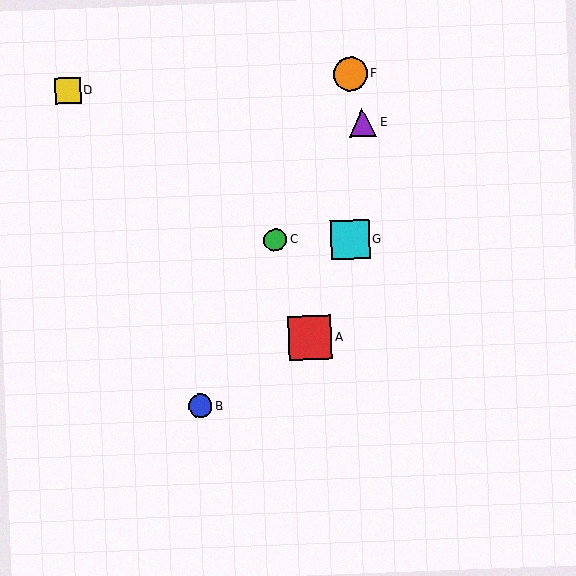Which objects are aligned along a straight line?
Objects B, C, F are aligned along a straight line.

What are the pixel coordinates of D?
Object D is at (68, 91).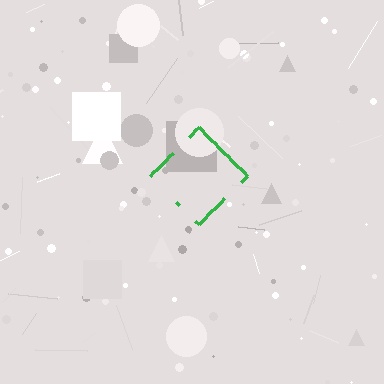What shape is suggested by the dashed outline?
The dashed outline suggests a diamond.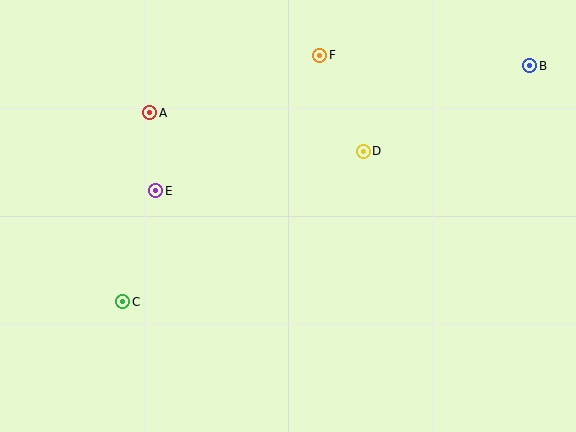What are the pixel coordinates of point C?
Point C is at (123, 302).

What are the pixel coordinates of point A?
Point A is at (150, 113).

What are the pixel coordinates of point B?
Point B is at (530, 66).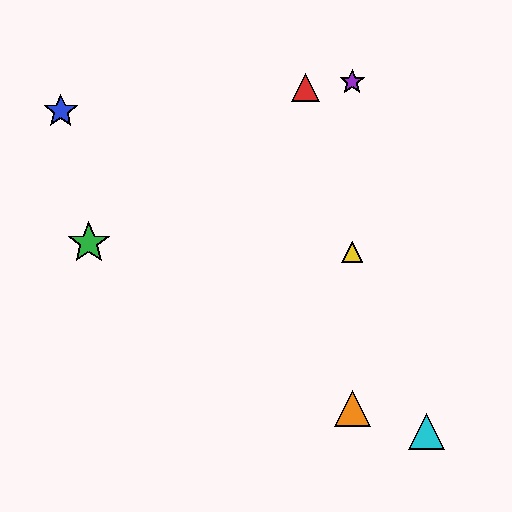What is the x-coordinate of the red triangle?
The red triangle is at x≈306.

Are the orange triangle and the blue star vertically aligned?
No, the orange triangle is at x≈352 and the blue star is at x≈61.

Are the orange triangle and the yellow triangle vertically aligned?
Yes, both are at x≈352.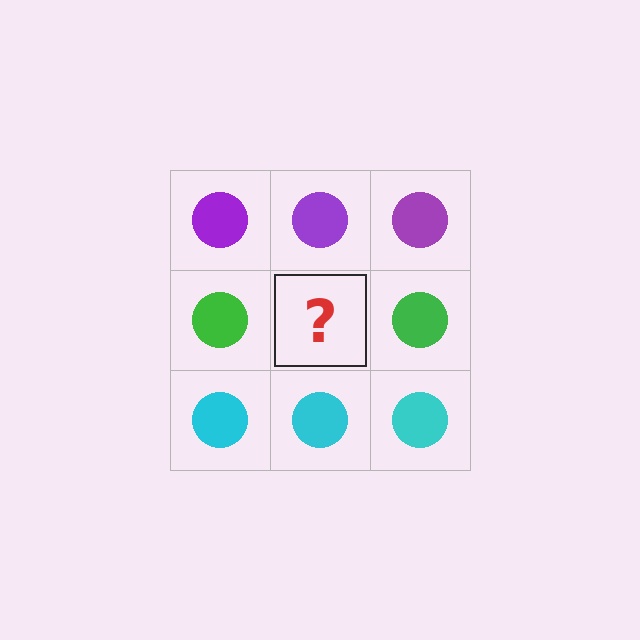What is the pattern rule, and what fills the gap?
The rule is that each row has a consistent color. The gap should be filled with a green circle.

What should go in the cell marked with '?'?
The missing cell should contain a green circle.